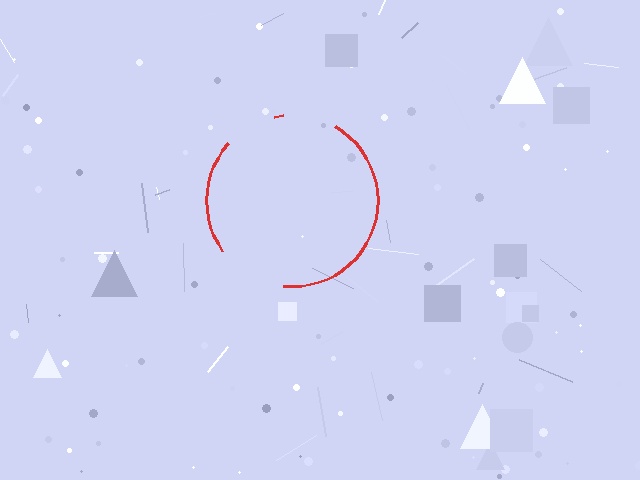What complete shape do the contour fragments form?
The contour fragments form a circle.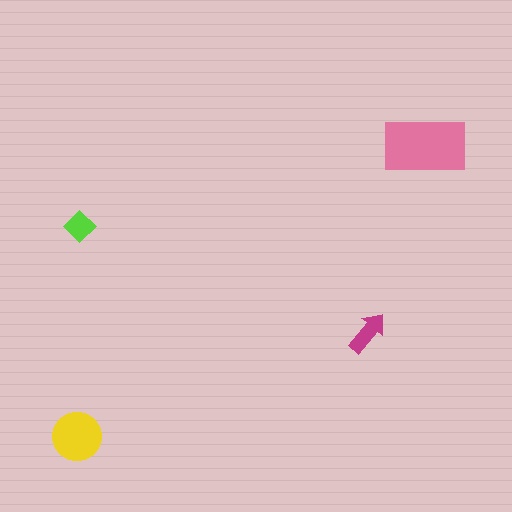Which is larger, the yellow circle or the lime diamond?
The yellow circle.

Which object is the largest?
The pink rectangle.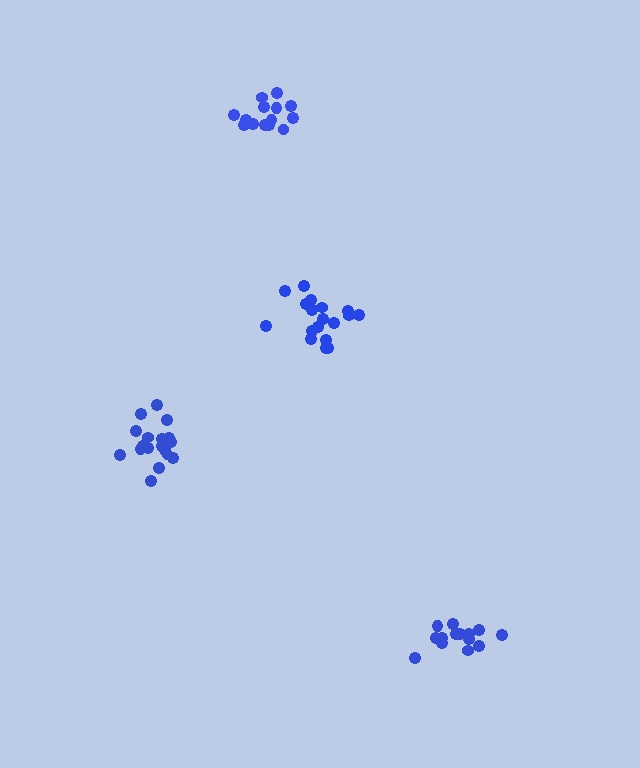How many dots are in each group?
Group 1: 14 dots, Group 2: 19 dots, Group 3: 14 dots, Group 4: 18 dots (65 total).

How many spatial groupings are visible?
There are 4 spatial groupings.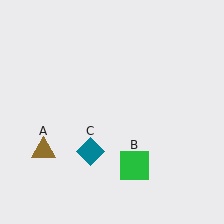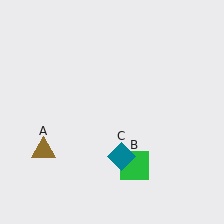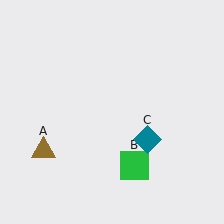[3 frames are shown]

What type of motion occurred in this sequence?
The teal diamond (object C) rotated counterclockwise around the center of the scene.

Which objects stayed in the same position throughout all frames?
Brown triangle (object A) and green square (object B) remained stationary.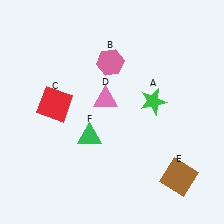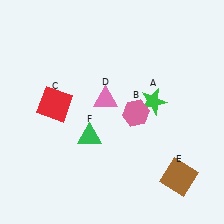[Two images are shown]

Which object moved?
The pink hexagon (B) moved down.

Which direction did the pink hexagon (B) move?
The pink hexagon (B) moved down.